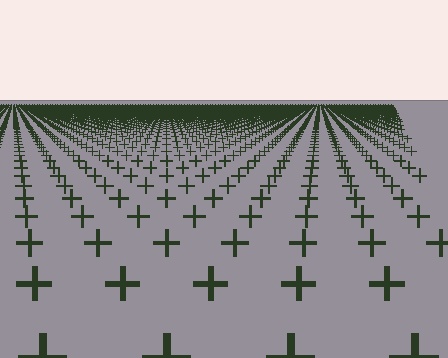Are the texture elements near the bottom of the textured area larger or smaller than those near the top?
Larger. Near the bottom, elements are closer to the viewer and appear at a bigger on-screen size.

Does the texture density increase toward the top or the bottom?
Density increases toward the top.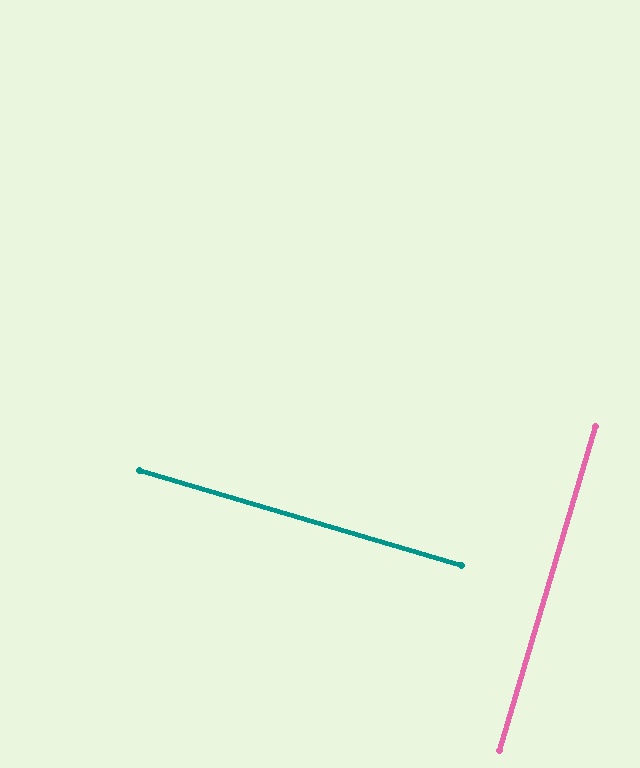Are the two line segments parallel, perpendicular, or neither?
Perpendicular — they meet at approximately 90°.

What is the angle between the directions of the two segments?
Approximately 90 degrees.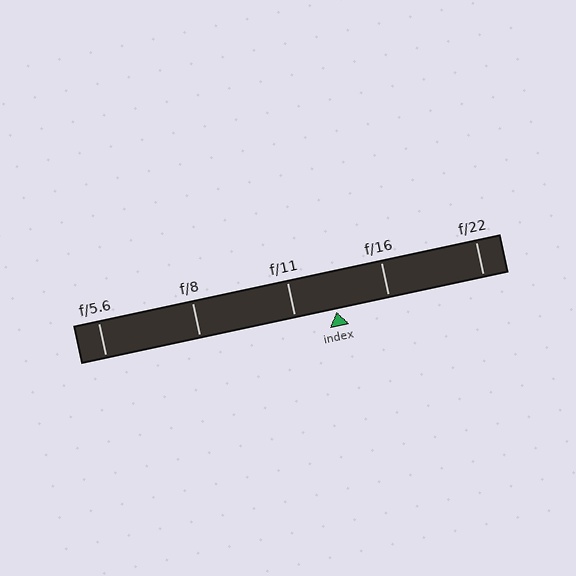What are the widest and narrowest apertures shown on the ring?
The widest aperture shown is f/5.6 and the narrowest is f/22.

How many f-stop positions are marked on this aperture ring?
There are 5 f-stop positions marked.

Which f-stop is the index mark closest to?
The index mark is closest to f/11.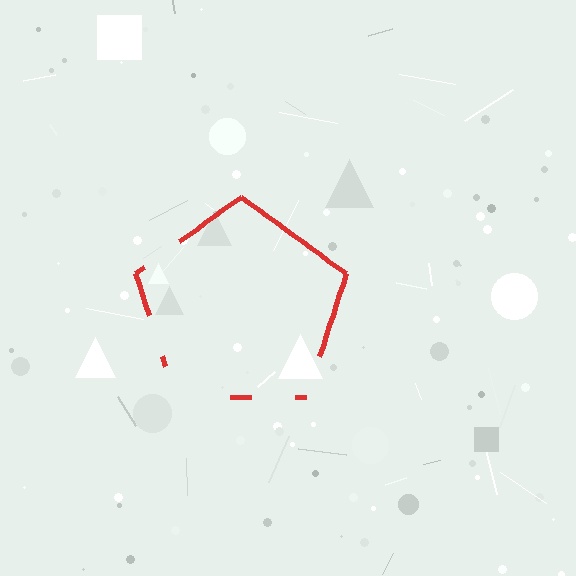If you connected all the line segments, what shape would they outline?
They would outline a pentagon.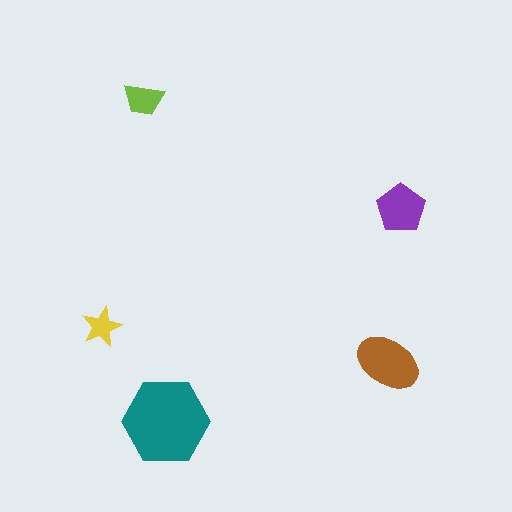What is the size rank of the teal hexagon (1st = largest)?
1st.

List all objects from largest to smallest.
The teal hexagon, the brown ellipse, the purple pentagon, the lime trapezoid, the yellow star.